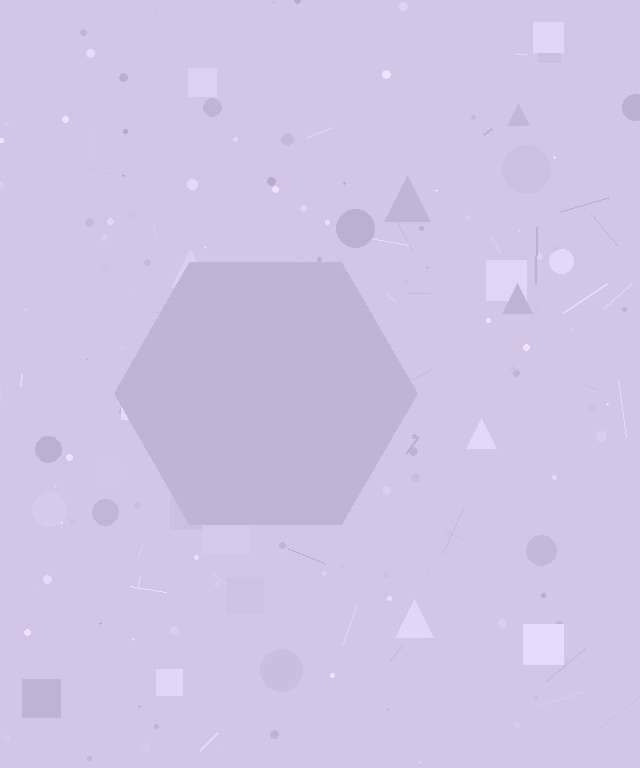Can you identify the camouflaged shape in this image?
The camouflaged shape is a hexagon.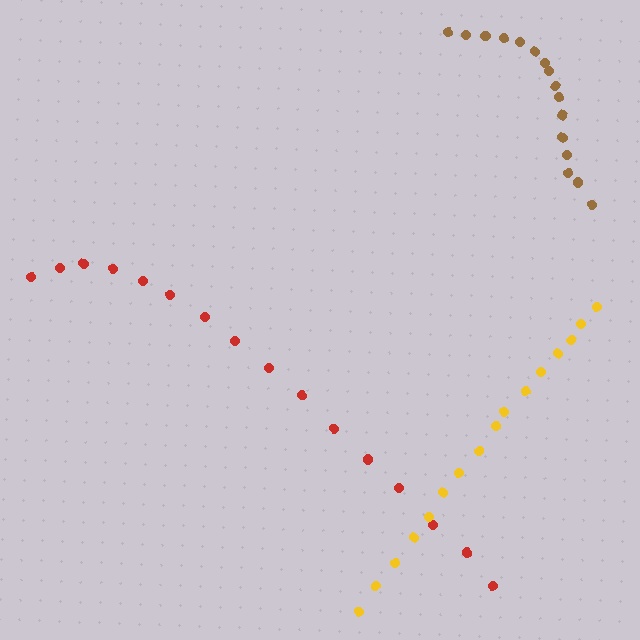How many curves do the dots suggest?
There are 3 distinct paths.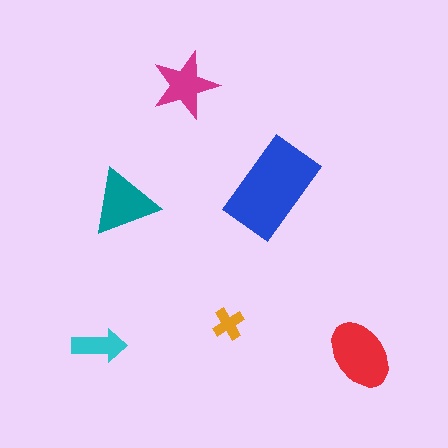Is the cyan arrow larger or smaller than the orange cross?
Larger.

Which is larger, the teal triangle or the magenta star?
The teal triangle.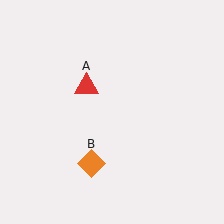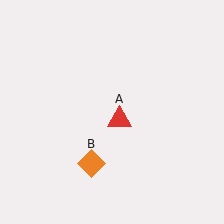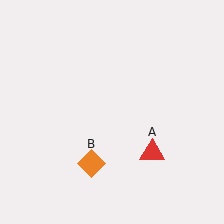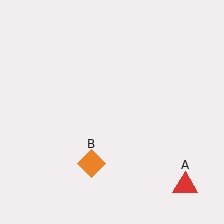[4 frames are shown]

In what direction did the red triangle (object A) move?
The red triangle (object A) moved down and to the right.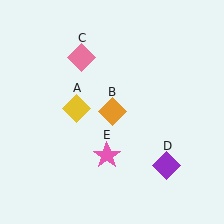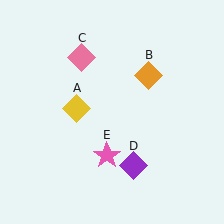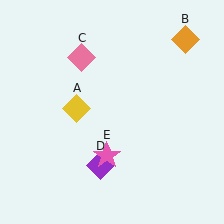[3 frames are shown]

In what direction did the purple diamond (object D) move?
The purple diamond (object D) moved left.